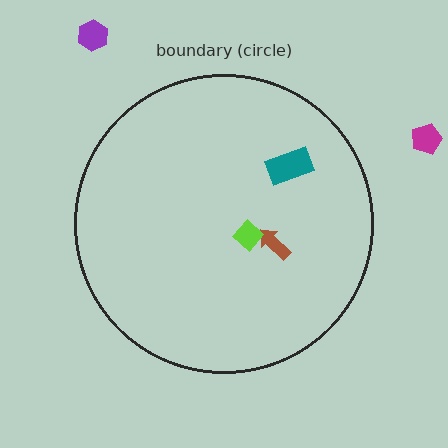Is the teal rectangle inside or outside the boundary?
Inside.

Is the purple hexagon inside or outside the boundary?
Outside.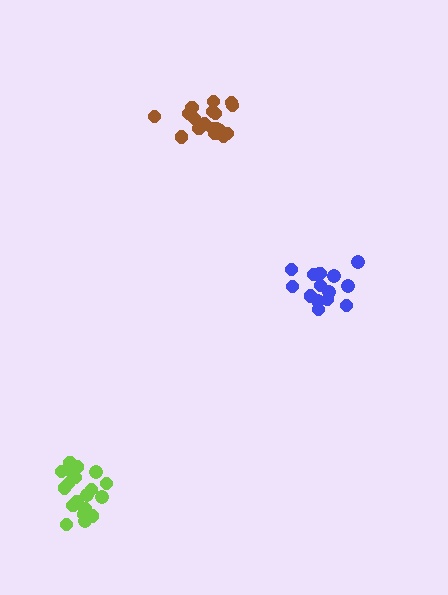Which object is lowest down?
The lime cluster is bottommost.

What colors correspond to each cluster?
The clusters are colored: blue, lime, brown.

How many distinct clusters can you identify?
There are 3 distinct clusters.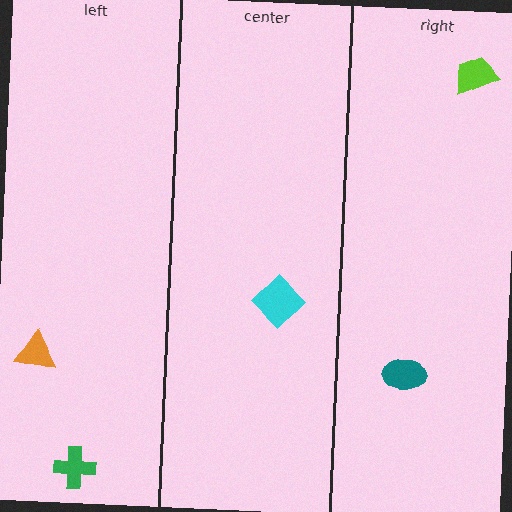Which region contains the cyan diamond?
The center region.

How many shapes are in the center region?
1.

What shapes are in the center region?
The cyan diamond.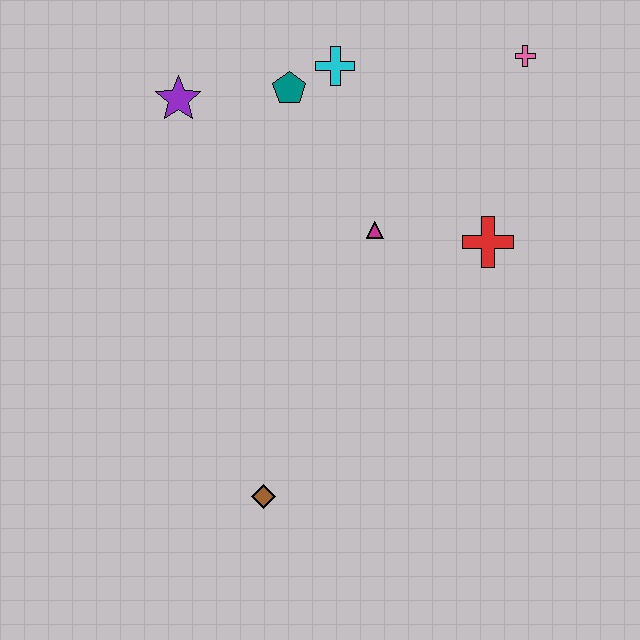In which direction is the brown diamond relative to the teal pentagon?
The brown diamond is below the teal pentagon.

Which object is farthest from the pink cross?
The brown diamond is farthest from the pink cross.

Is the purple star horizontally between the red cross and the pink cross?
No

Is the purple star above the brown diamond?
Yes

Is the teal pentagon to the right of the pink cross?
No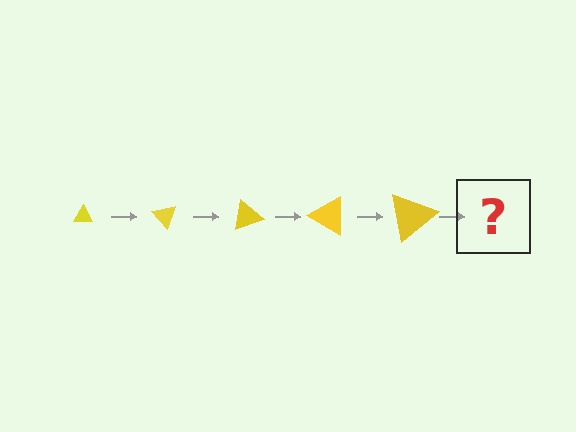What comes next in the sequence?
The next element should be a triangle, larger than the previous one and rotated 250 degrees from the start.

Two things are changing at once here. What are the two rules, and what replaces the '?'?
The two rules are that the triangle grows larger each step and it rotates 50 degrees each step. The '?' should be a triangle, larger than the previous one and rotated 250 degrees from the start.